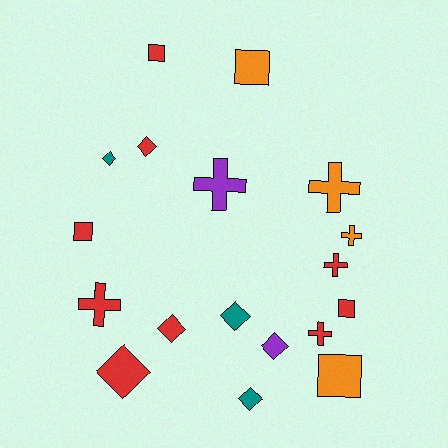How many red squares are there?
There are 3 red squares.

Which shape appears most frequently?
Diamond, with 7 objects.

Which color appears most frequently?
Red, with 9 objects.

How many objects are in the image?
There are 18 objects.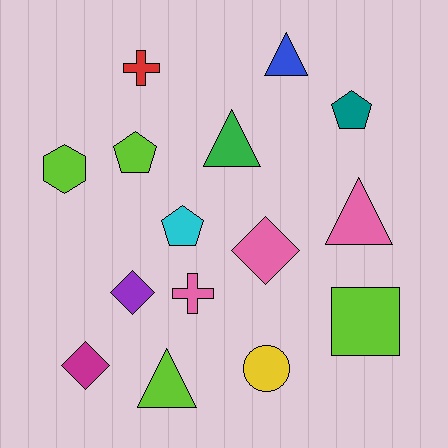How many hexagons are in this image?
There is 1 hexagon.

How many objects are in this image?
There are 15 objects.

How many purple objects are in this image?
There is 1 purple object.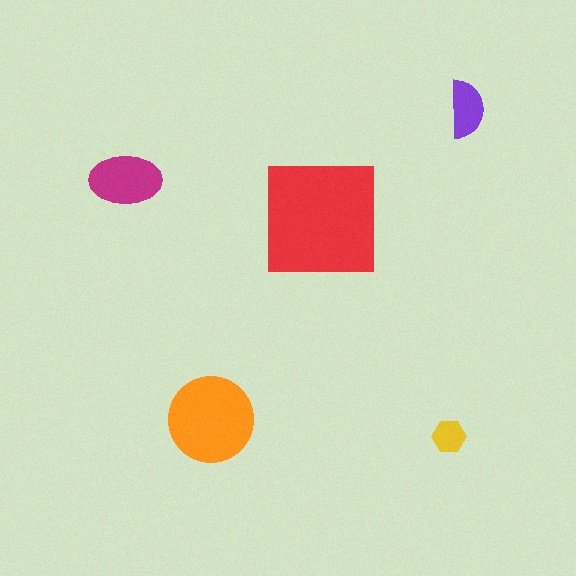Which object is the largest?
The red square.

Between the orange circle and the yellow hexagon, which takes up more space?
The orange circle.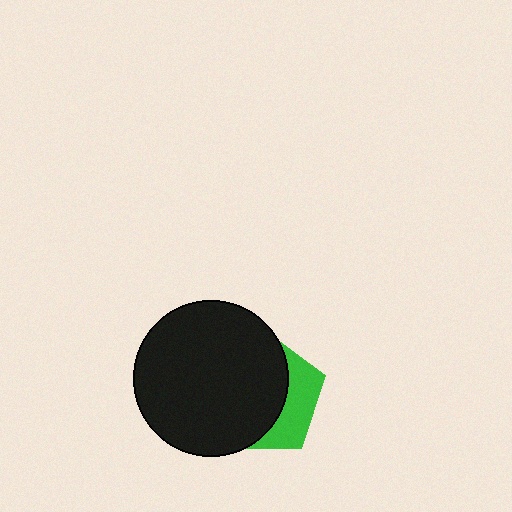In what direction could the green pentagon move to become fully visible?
The green pentagon could move right. That would shift it out from behind the black circle entirely.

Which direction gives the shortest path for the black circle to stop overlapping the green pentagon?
Moving left gives the shortest separation.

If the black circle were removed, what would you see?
You would see the complete green pentagon.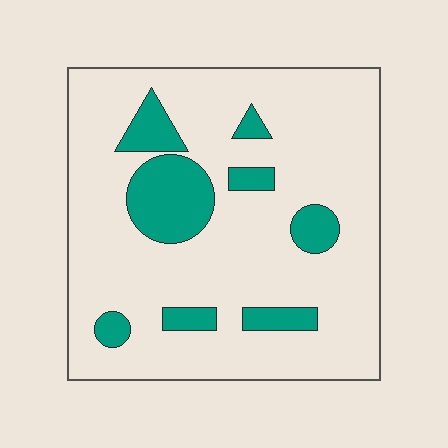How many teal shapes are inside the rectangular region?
8.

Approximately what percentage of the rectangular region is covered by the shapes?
Approximately 15%.